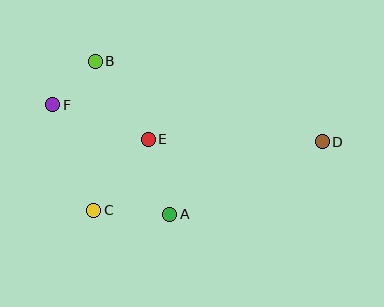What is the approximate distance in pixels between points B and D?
The distance between B and D is approximately 241 pixels.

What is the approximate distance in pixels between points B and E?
The distance between B and E is approximately 94 pixels.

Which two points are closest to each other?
Points B and F are closest to each other.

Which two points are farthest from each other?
Points D and F are farthest from each other.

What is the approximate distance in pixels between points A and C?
The distance between A and C is approximately 76 pixels.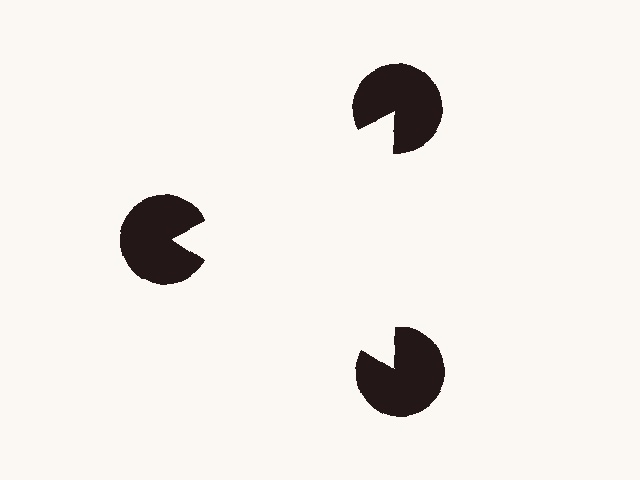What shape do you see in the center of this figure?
An illusory triangle — its edges are inferred from the aligned wedge cuts in the pac-man discs, not physically drawn.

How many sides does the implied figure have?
3 sides.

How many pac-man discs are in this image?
There are 3 — one at each vertex of the illusory triangle.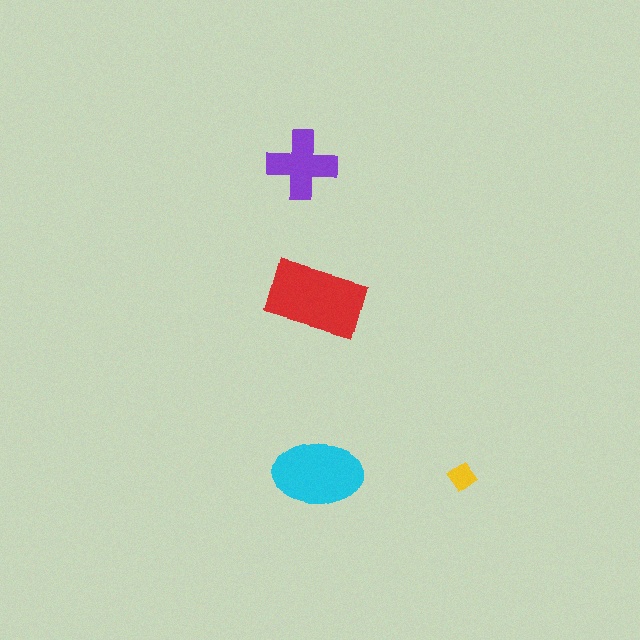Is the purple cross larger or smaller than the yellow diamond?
Larger.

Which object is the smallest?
The yellow diamond.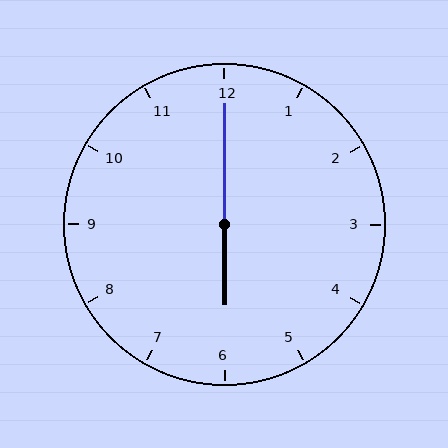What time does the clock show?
6:00.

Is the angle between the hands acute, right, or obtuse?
It is obtuse.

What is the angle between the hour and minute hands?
Approximately 180 degrees.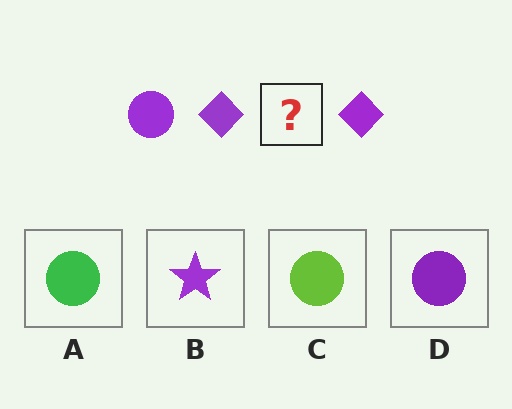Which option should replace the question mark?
Option D.